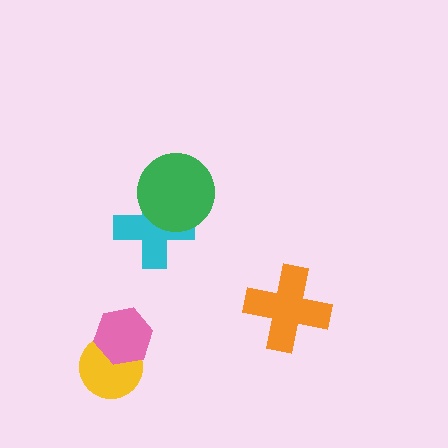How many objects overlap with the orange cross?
0 objects overlap with the orange cross.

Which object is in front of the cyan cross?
The green circle is in front of the cyan cross.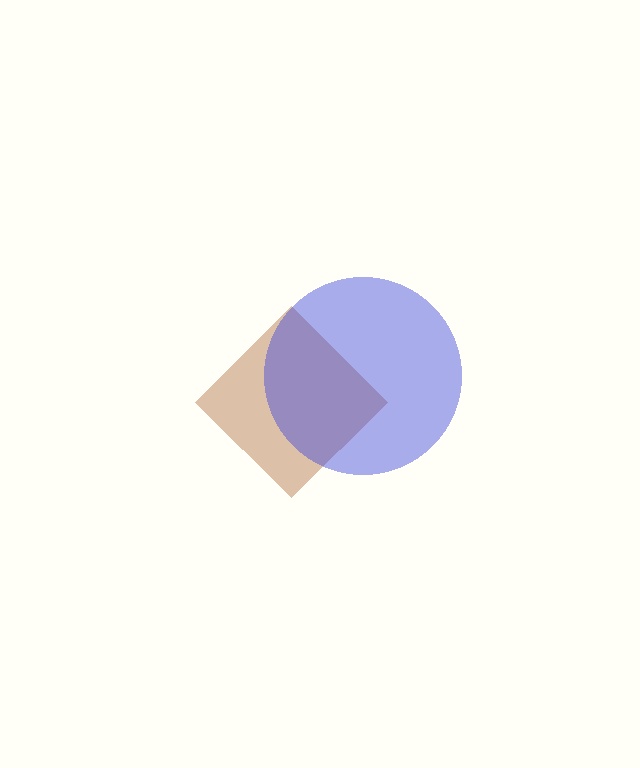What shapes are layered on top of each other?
The layered shapes are: a brown diamond, a blue circle.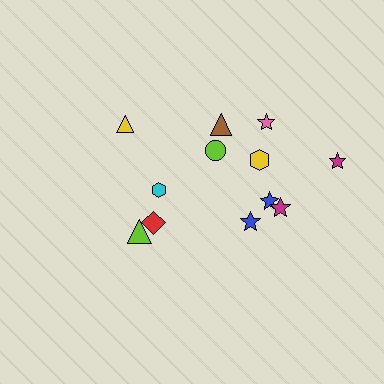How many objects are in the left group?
There are 4 objects.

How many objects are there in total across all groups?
There are 12 objects.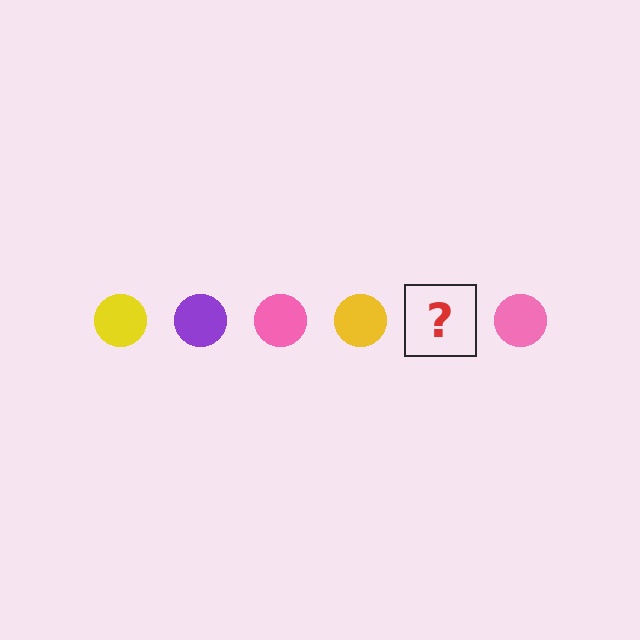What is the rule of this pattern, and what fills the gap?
The rule is that the pattern cycles through yellow, purple, pink circles. The gap should be filled with a purple circle.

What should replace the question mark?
The question mark should be replaced with a purple circle.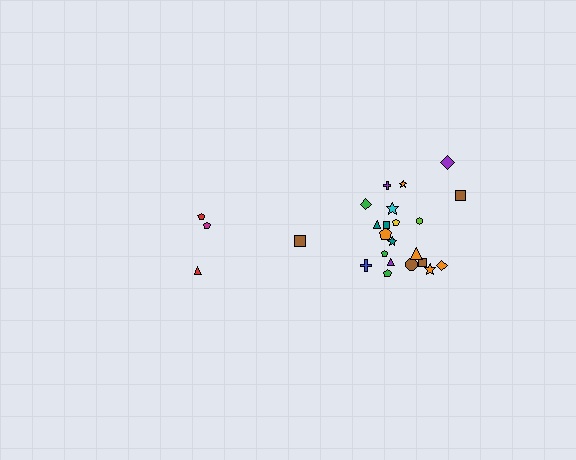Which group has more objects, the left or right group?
The right group.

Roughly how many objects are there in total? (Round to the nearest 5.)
Roughly 25 objects in total.